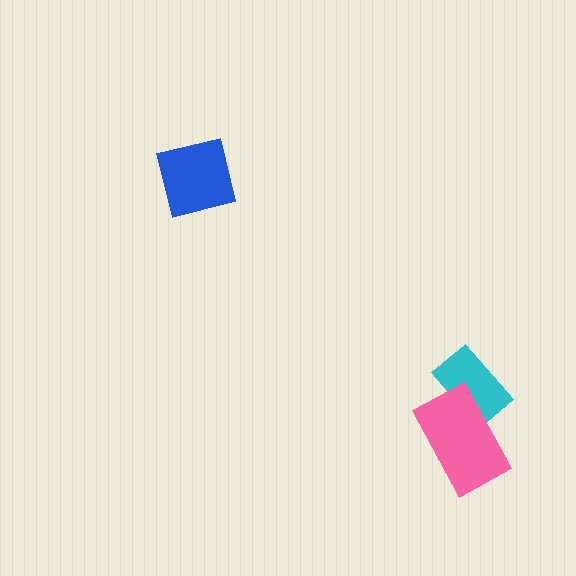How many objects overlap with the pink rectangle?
1 object overlaps with the pink rectangle.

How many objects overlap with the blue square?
0 objects overlap with the blue square.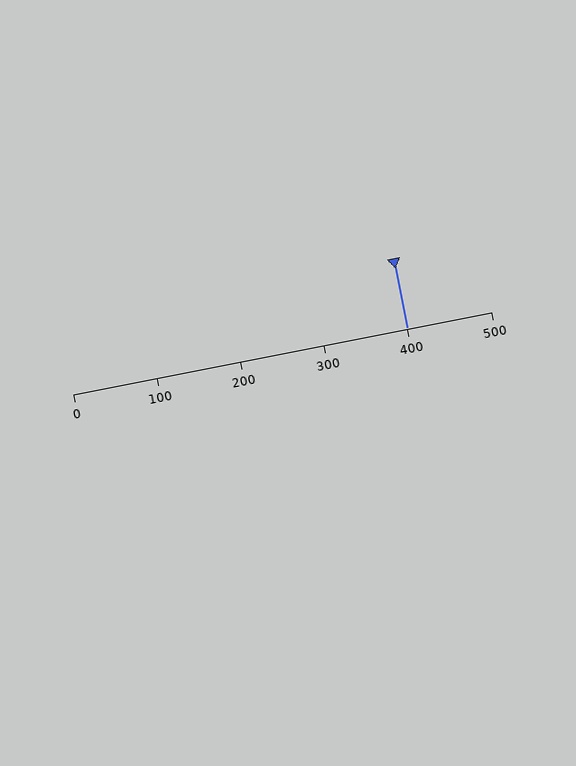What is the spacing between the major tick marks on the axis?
The major ticks are spaced 100 apart.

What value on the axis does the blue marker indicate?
The marker indicates approximately 400.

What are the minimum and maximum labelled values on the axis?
The axis runs from 0 to 500.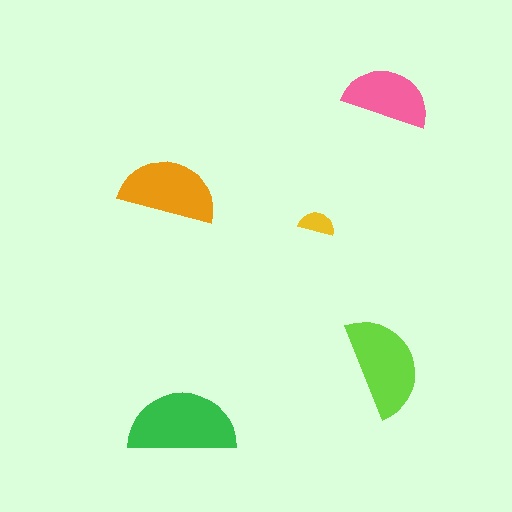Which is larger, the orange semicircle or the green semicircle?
The green one.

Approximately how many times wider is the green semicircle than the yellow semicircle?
About 3 times wider.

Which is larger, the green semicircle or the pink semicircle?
The green one.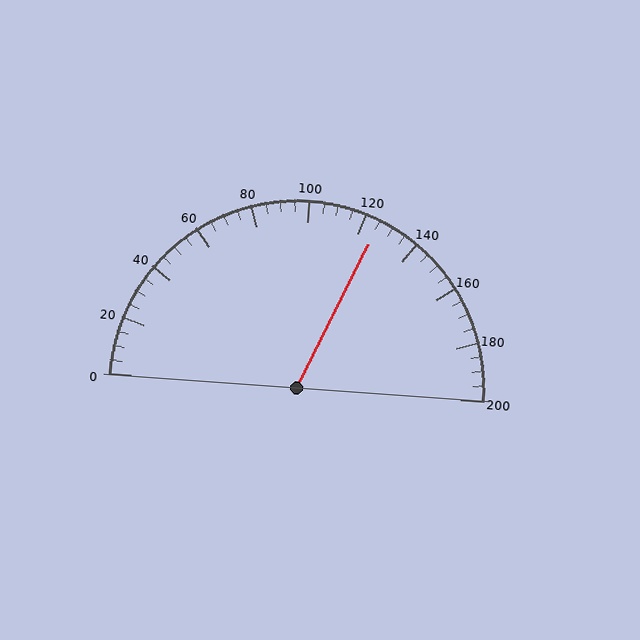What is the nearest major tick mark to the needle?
The nearest major tick mark is 120.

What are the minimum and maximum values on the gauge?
The gauge ranges from 0 to 200.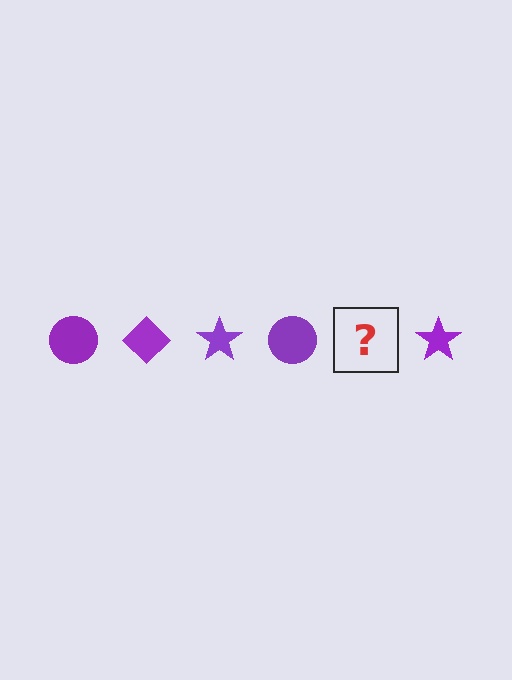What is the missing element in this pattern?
The missing element is a purple diamond.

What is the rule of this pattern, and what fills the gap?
The rule is that the pattern cycles through circle, diamond, star shapes in purple. The gap should be filled with a purple diamond.